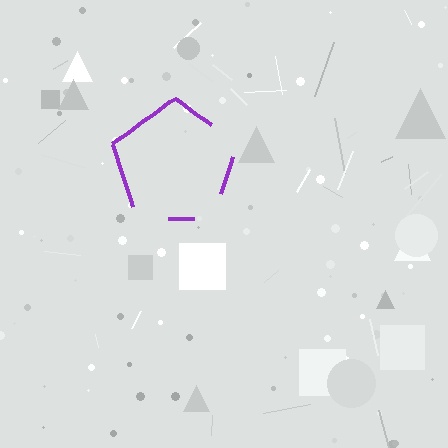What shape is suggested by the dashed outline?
The dashed outline suggests a pentagon.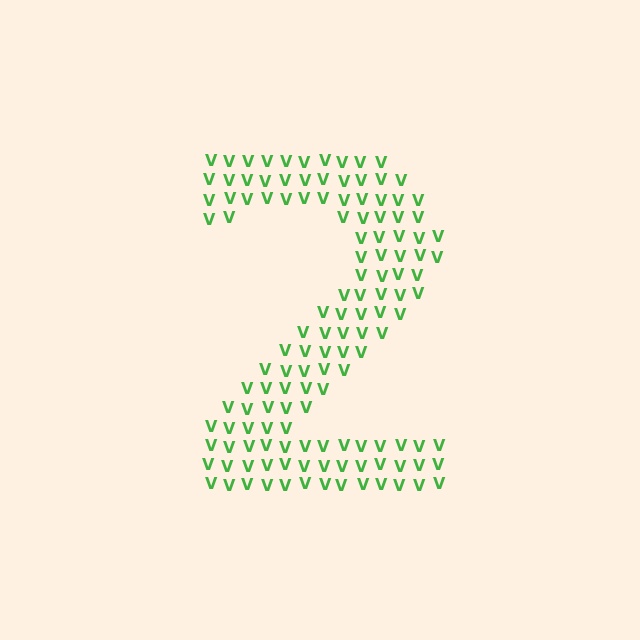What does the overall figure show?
The overall figure shows the digit 2.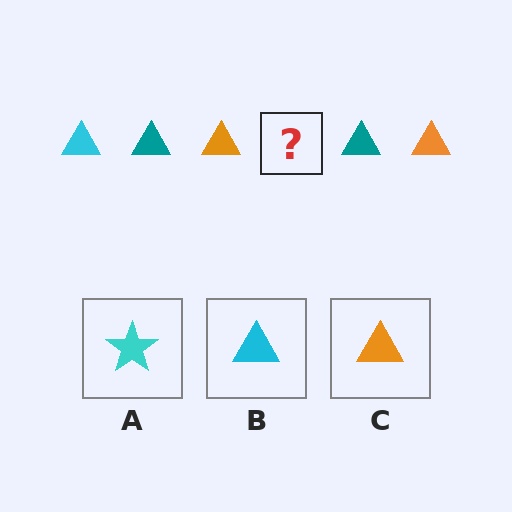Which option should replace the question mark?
Option B.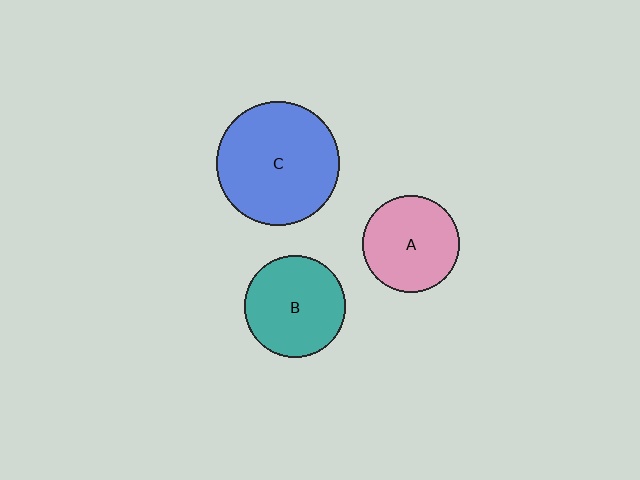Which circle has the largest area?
Circle C (blue).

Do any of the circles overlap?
No, none of the circles overlap.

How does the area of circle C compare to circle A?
Approximately 1.6 times.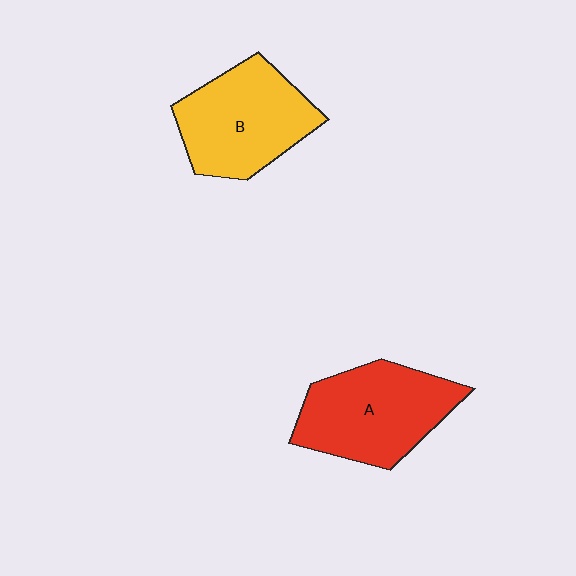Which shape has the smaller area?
Shape B (yellow).